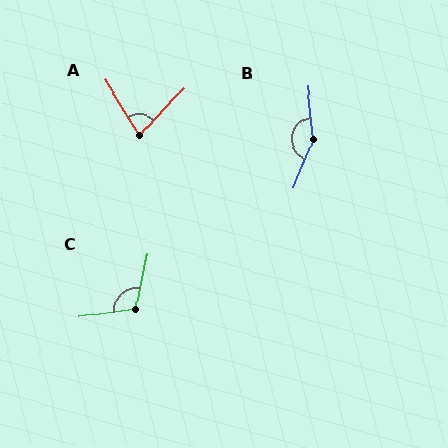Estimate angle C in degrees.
Approximately 110 degrees.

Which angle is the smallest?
A, at approximately 74 degrees.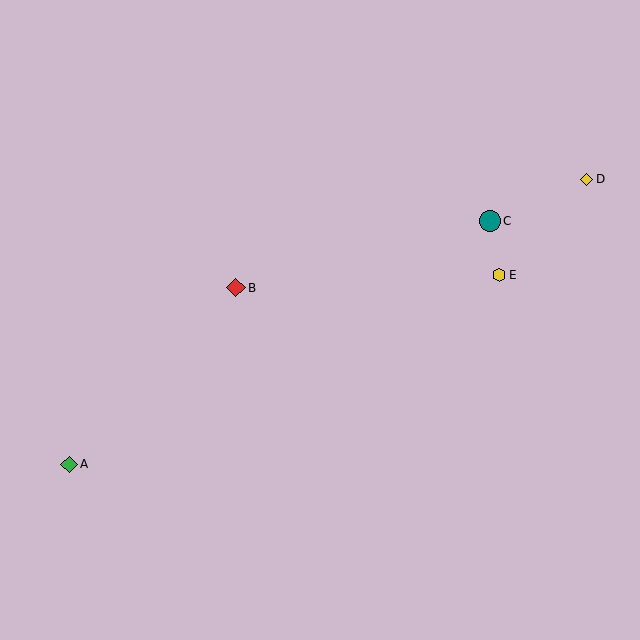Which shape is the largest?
The teal circle (labeled C) is the largest.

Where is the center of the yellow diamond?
The center of the yellow diamond is at (587, 179).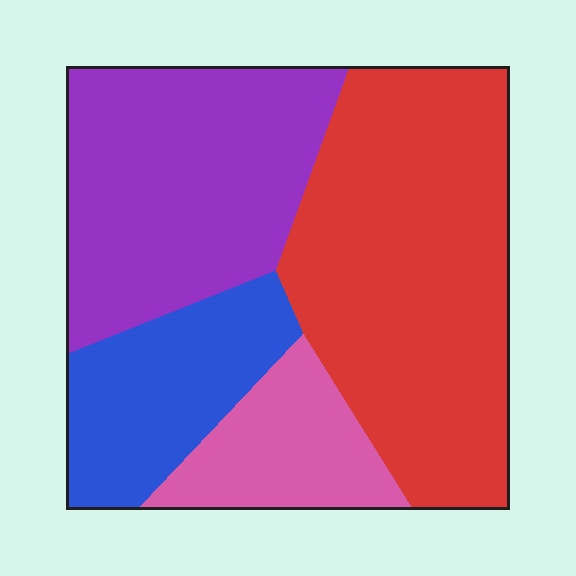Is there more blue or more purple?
Purple.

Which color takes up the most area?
Red, at roughly 40%.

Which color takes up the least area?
Pink, at roughly 10%.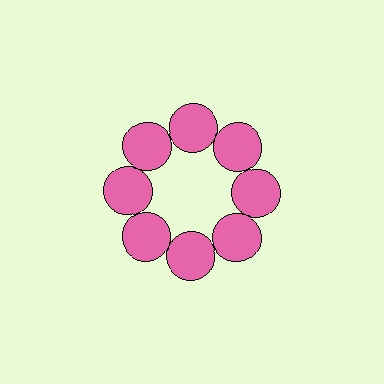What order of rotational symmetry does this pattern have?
This pattern has 8-fold rotational symmetry.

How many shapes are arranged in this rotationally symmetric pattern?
There are 8 shapes, arranged in 8 groups of 1.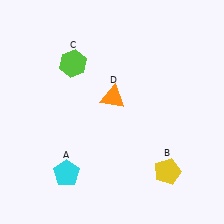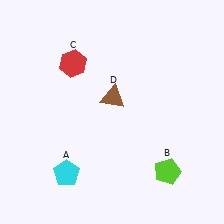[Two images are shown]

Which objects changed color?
B changed from yellow to lime. C changed from lime to red. D changed from orange to brown.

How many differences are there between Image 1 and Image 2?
There are 3 differences between the two images.